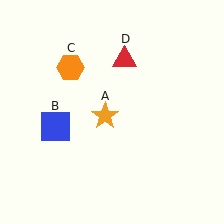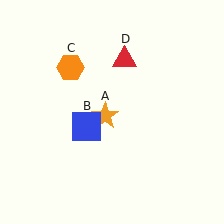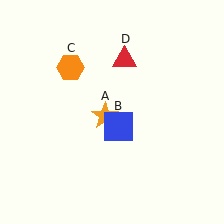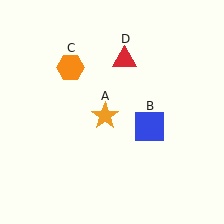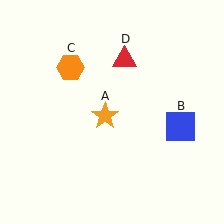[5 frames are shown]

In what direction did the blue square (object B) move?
The blue square (object B) moved right.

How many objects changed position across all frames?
1 object changed position: blue square (object B).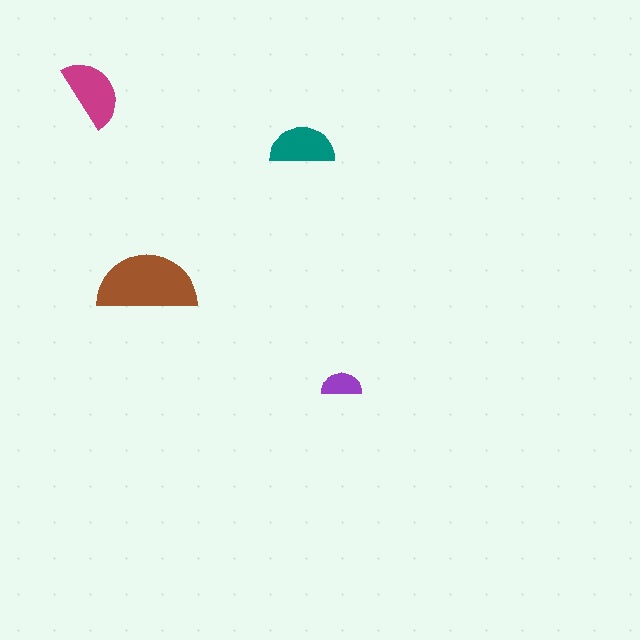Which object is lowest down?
The purple semicircle is bottommost.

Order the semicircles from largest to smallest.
the brown one, the magenta one, the teal one, the purple one.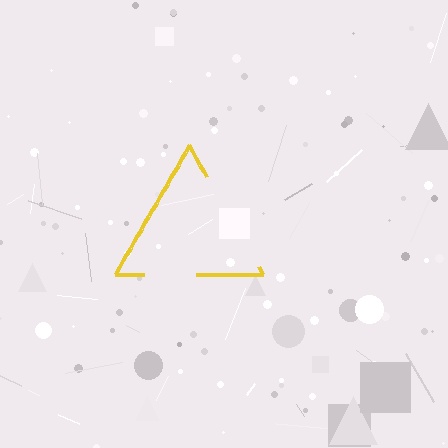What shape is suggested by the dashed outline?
The dashed outline suggests a triangle.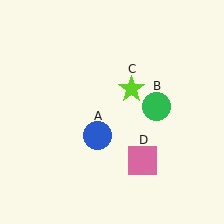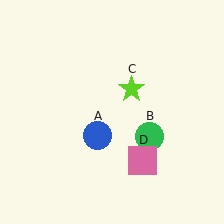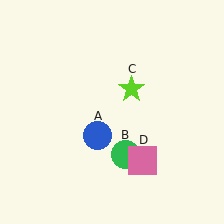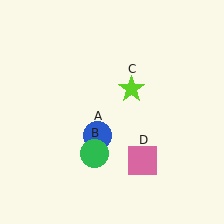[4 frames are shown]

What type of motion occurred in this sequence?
The green circle (object B) rotated clockwise around the center of the scene.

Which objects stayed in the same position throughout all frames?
Blue circle (object A) and lime star (object C) and pink square (object D) remained stationary.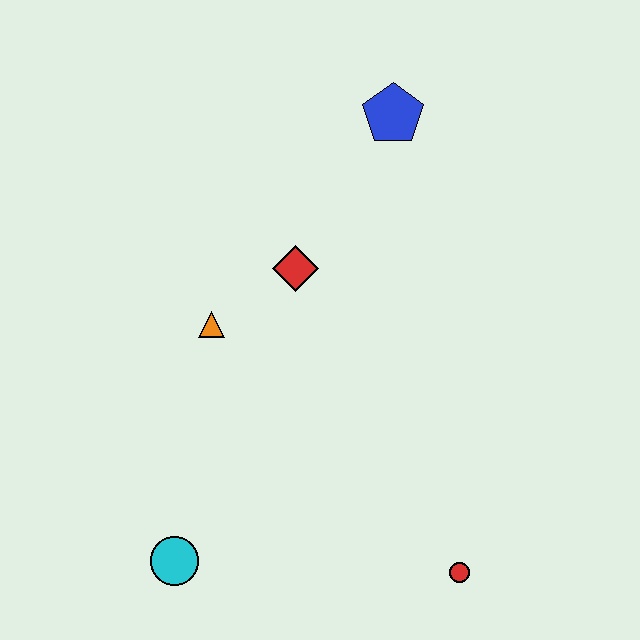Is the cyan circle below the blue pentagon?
Yes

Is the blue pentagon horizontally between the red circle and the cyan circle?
Yes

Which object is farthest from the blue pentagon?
The cyan circle is farthest from the blue pentagon.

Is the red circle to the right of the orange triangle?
Yes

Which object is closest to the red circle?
The cyan circle is closest to the red circle.